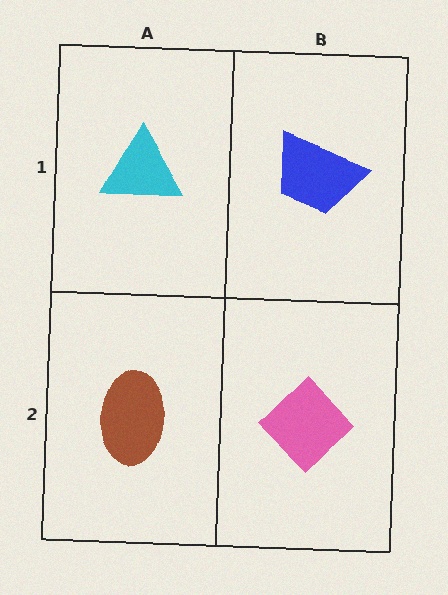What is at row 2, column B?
A pink diamond.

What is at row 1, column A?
A cyan triangle.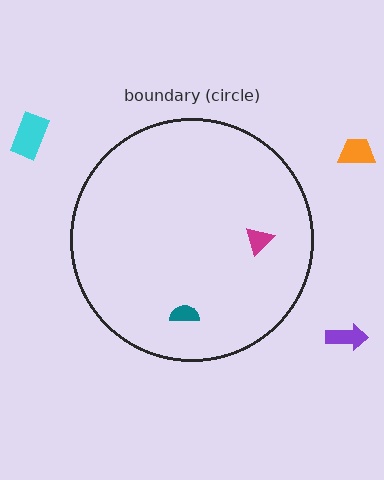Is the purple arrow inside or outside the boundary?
Outside.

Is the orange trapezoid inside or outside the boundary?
Outside.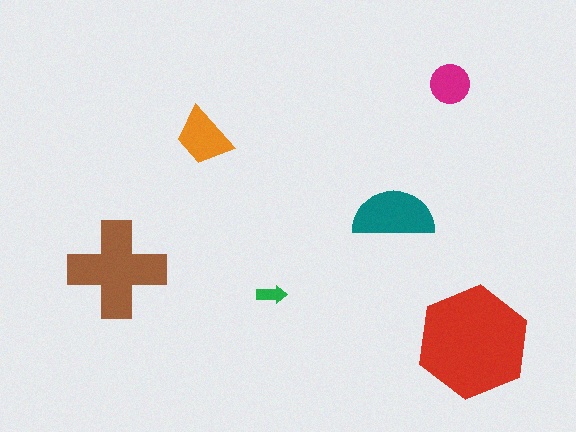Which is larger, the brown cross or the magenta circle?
The brown cross.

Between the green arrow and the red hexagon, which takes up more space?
The red hexagon.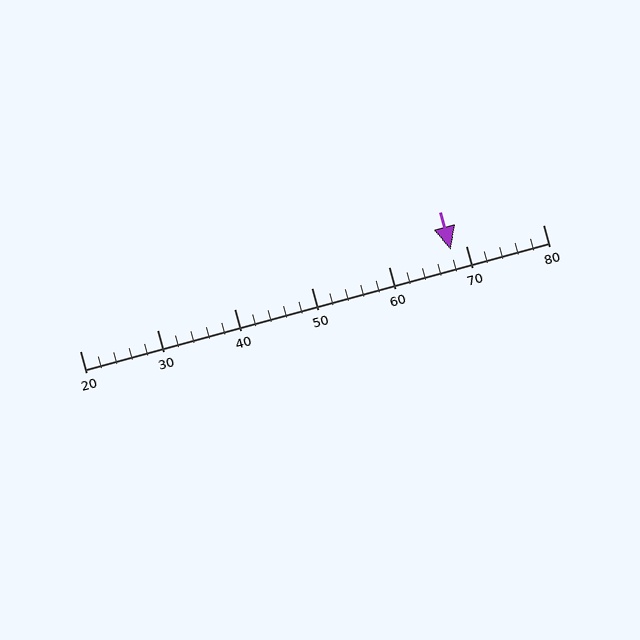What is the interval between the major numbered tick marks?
The major tick marks are spaced 10 units apart.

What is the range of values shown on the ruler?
The ruler shows values from 20 to 80.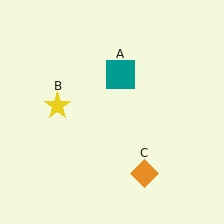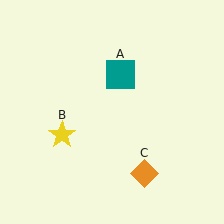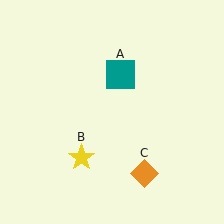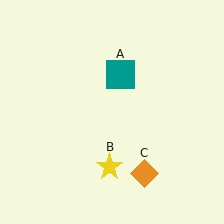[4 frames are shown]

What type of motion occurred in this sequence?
The yellow star (object B) rotated counterclockwise around the center of the scene.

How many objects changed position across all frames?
1 object changed position: yellow star (object B).